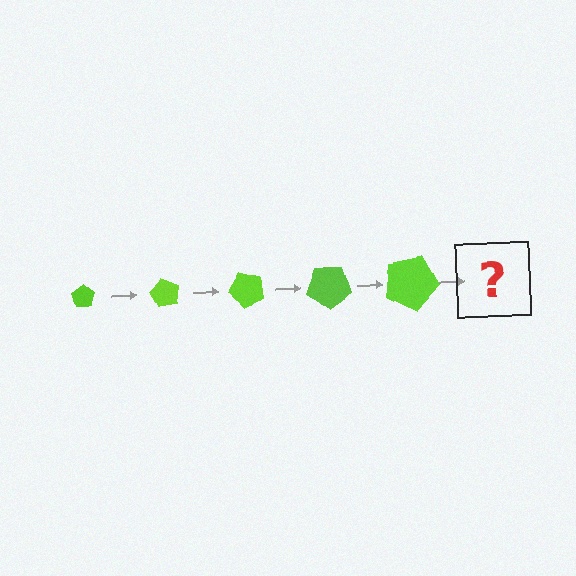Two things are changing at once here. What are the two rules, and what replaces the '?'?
The two rules are that the pentagon grows larger each step and it rotates 60 degrees each step. The '?' should be a pentagon, larger than the previous one and rotated 300 degrees from the start.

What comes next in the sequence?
The next element should be a pentagon, larger than the previous one and rotated 300 degrees from the start.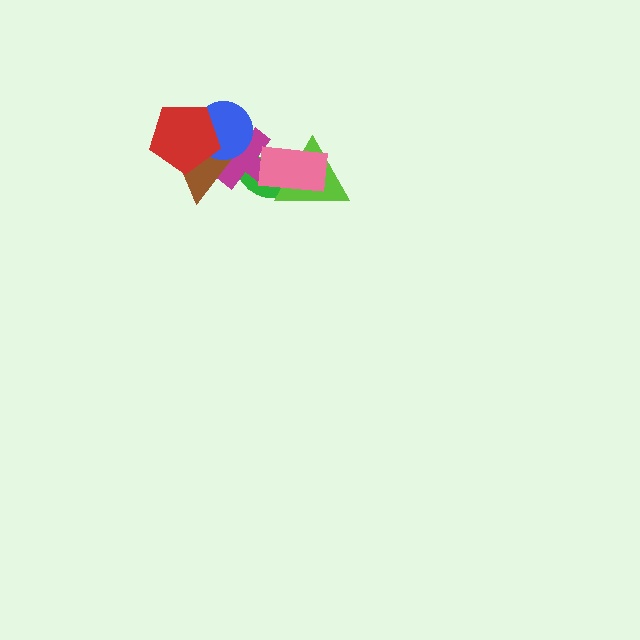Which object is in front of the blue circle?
The red pentagon is in front of the blue circle.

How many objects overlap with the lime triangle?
2 objects overlap with the lime triangle.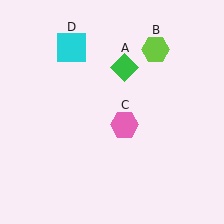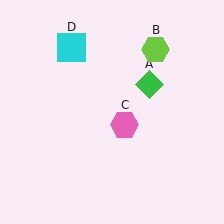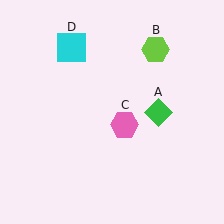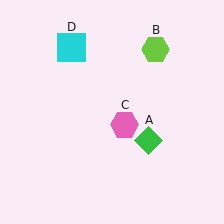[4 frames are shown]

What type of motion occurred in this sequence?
The green diamond (object A) rotated clockwise around the center of the scene.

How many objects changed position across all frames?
1 object changed position: green diamond (object A).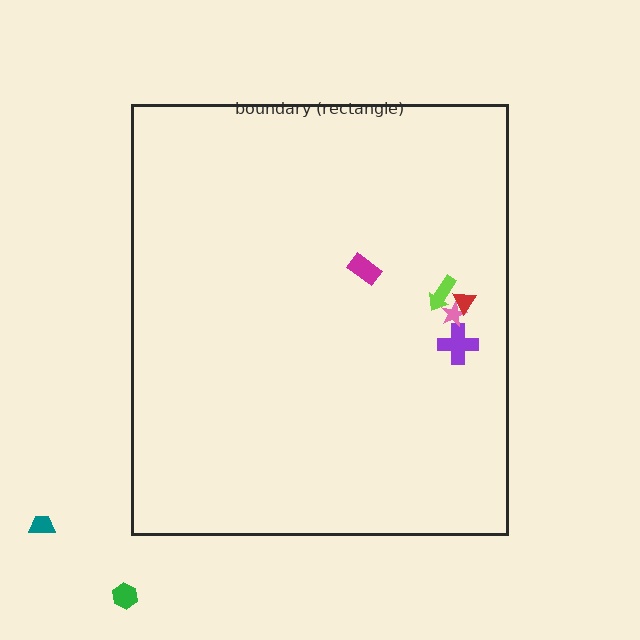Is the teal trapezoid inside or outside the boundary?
Outside.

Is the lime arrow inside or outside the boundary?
Inside.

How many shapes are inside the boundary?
5 inside, 2 outside.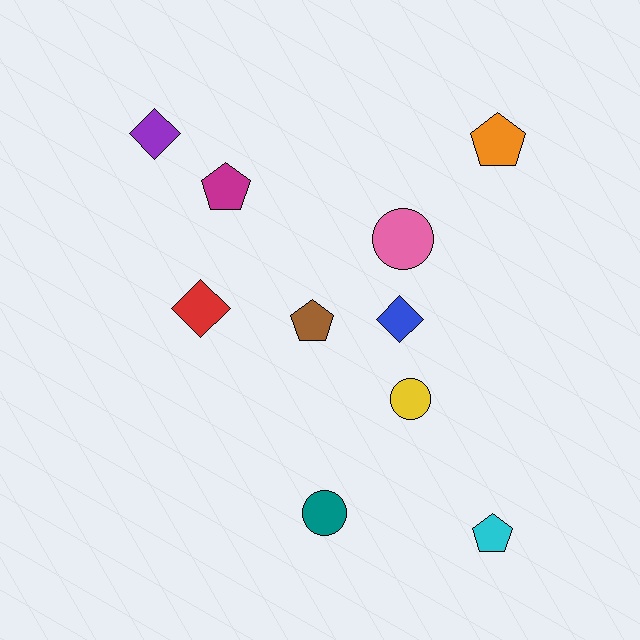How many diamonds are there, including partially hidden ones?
There are 3 diamonds.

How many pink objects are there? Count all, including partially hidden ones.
There is 1 pink object.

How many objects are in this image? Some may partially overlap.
There are 10 objects.